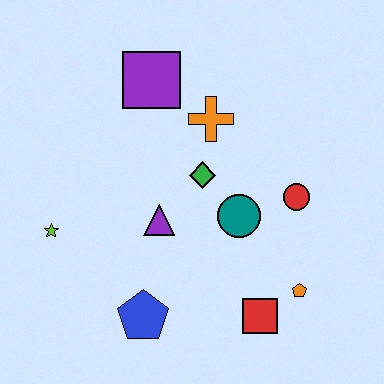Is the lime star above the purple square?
No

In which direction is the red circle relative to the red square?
The red circle is above the red square.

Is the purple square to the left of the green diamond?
Yes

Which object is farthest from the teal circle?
The lime star is farthest from the teal circle.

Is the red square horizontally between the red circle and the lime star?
Yes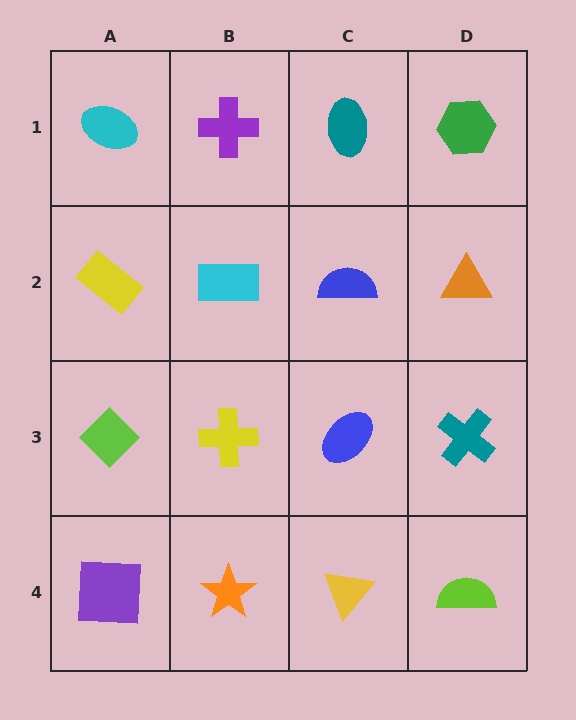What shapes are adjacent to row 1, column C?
A blue semicircle (row 2, column C), a purple cross (row 1, column B), a green hexagon (row 1, column D).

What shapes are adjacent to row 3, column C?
A blue semicircle (row 2, column C), a yellow triangle (row 4, column C), a yellow cross (row 3, column B), a teal cross (row 3, column D).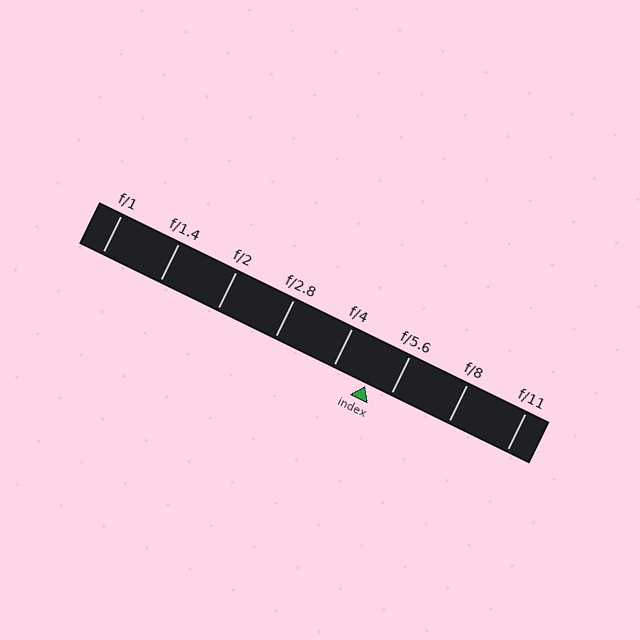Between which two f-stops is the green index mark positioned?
The index mark is between f/4 and f/5.6.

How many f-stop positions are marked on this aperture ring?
There are 8 f-stop positions marked.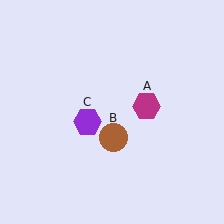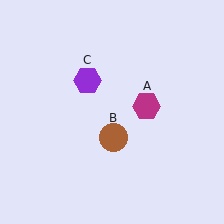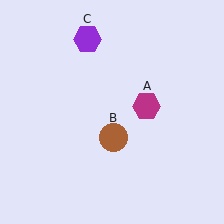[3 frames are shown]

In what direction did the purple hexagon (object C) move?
The purple hexagon (object C) moved up.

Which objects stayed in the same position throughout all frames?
Magenta hexagon (object A) and brown circle (object B) remained stationary.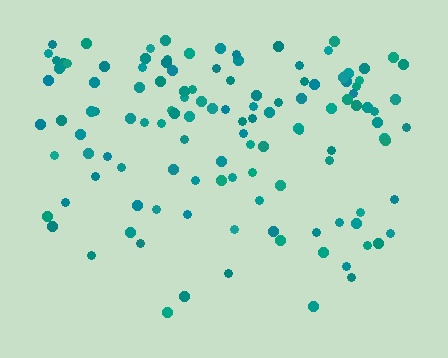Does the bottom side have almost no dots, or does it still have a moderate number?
Still a moderate number, just noticeably fewer than the top.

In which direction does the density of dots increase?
From bottom to top, with the top side densest.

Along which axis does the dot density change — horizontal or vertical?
Vertical.